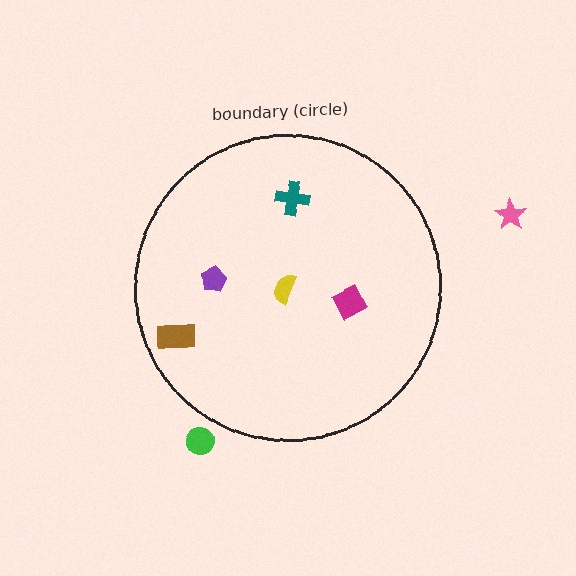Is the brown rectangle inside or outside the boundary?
Inside.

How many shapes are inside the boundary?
5 inside, 2 outside.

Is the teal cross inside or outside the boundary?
Inside.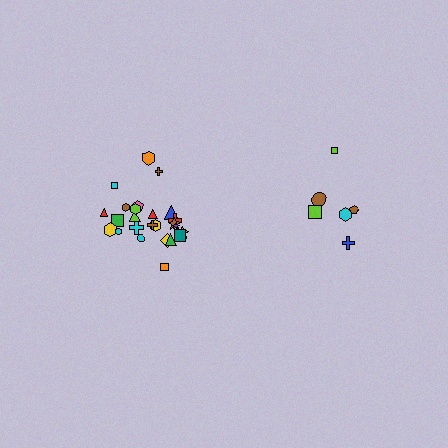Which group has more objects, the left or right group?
The left group.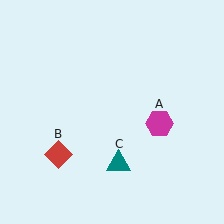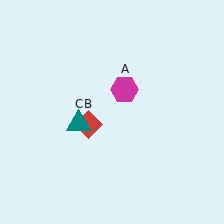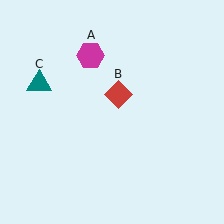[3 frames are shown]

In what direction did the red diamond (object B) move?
The red diamond (object B) moved up and to the right.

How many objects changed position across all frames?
3 objects changed position: magenta hexagon (object A), red diamond (object B), teal triangle (object C).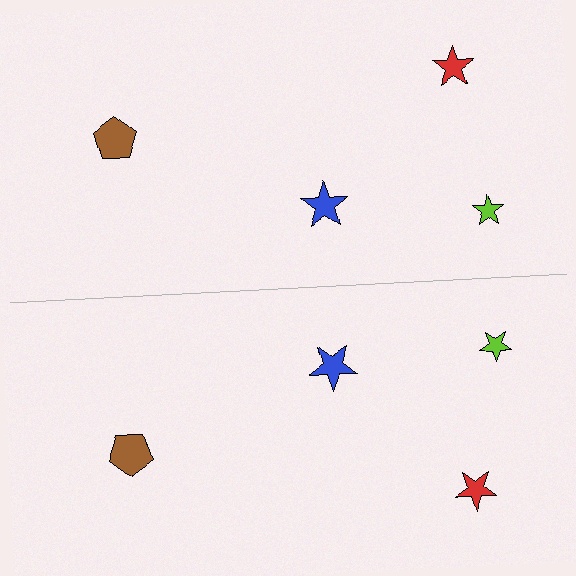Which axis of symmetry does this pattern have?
The pattern has a horizontal axis of symmetry running through the center of the image.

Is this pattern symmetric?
Yes, this pattern has bilateral (reflection) symmetry.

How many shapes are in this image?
There are 8 shapes in this image.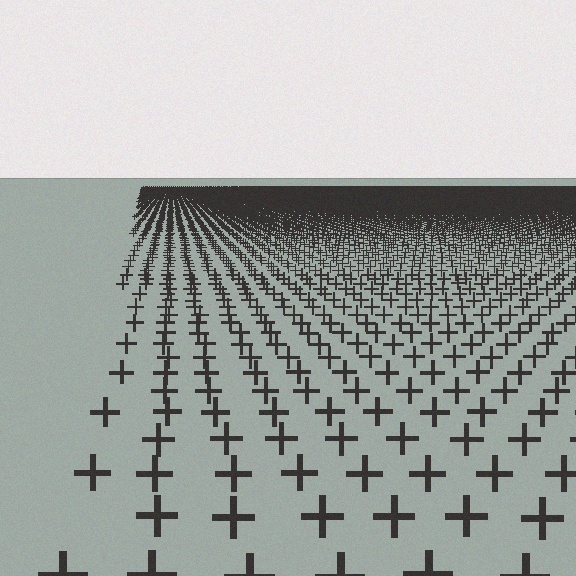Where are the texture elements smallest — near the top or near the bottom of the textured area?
Near the top.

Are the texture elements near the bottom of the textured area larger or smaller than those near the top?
Larger. Near the bottom, elements are closer to the viewer and appear at a bigger on-screen size.